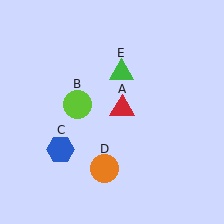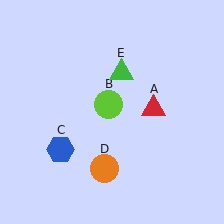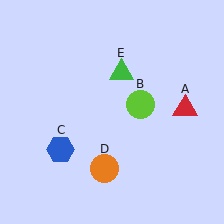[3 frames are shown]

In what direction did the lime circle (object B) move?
The lime circle (object B) moved right.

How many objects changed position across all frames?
2 objects changed position: red triangle (object A), lime circle (object B).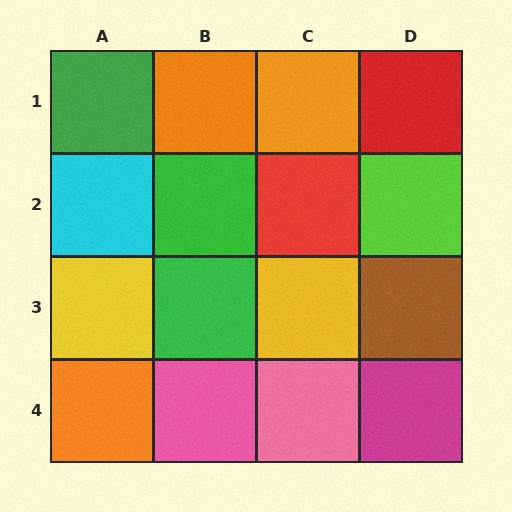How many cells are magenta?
1 cell is magenta.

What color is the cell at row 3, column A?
Yellow.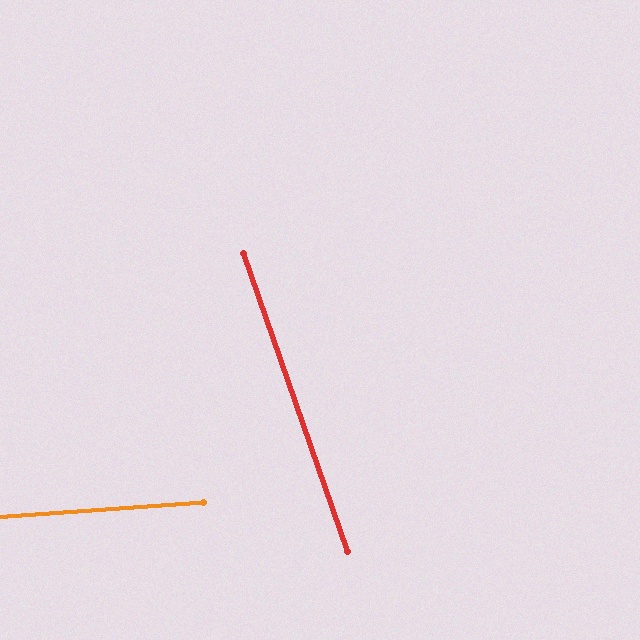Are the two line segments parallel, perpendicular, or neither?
Neither parallel nor perpendicular — they differ by about 75°.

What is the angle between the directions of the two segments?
Approximately 75 degrees.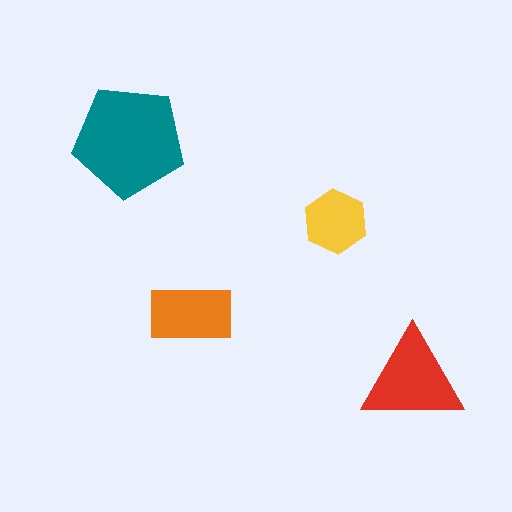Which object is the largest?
The teal pentagon.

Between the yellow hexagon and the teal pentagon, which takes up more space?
The teal pentagon.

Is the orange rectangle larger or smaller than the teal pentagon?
Smaller.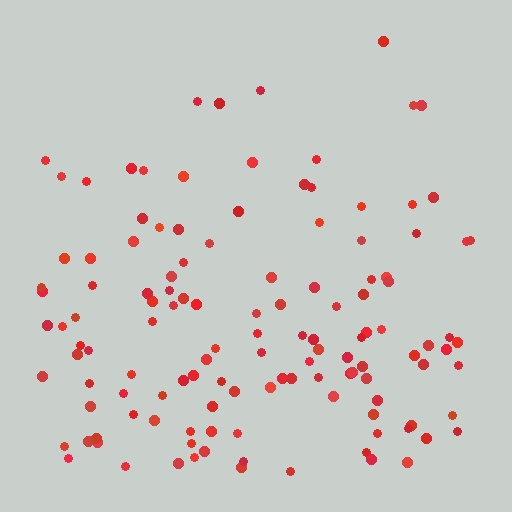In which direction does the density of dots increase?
From top to bottom, with the bottom side densest.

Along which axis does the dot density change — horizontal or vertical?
Vertical.